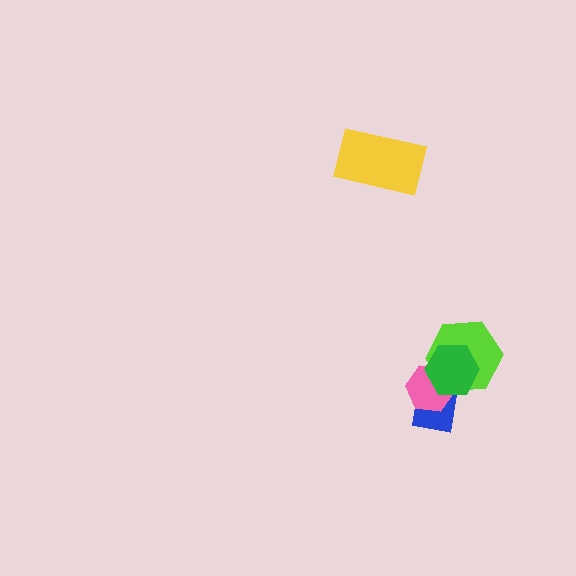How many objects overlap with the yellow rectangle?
0 objects overlap with the yellow rectangle.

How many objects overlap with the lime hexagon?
2 objects overlap with the lime hexagon.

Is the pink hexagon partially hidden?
Yes, it is partially covered by another shape.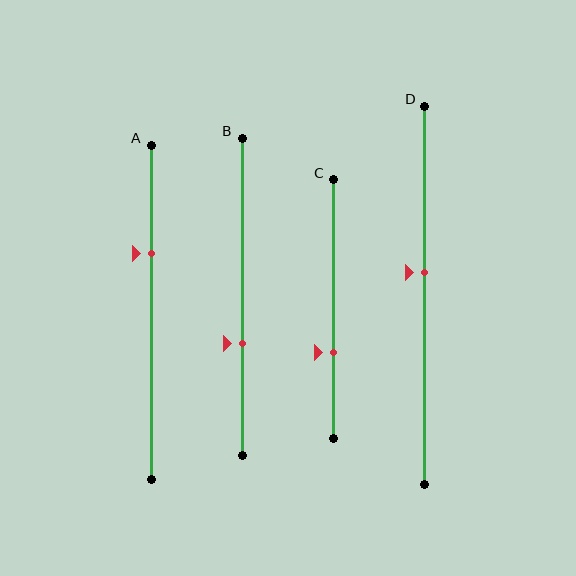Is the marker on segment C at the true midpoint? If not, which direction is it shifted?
No, the marker on segment C is shifted downward by about 17% of the segment length.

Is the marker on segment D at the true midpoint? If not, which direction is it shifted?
No, the marker on segment D is shifted upward by about 6% of the segment length.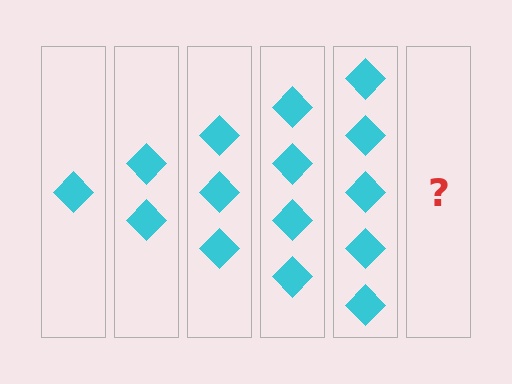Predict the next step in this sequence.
The next step is 6 diamonds.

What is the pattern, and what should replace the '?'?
The pattern is that each step adds one more diamond. The '?' should be 6 diamonds.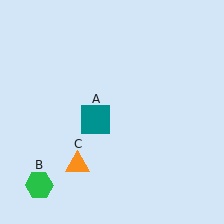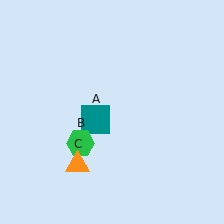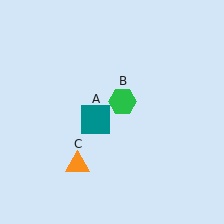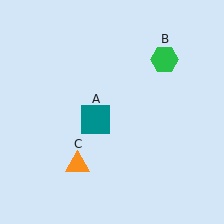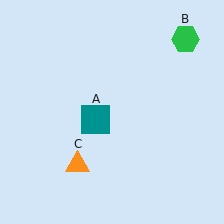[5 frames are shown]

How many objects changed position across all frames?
1 object changed position: green hexagon (object B).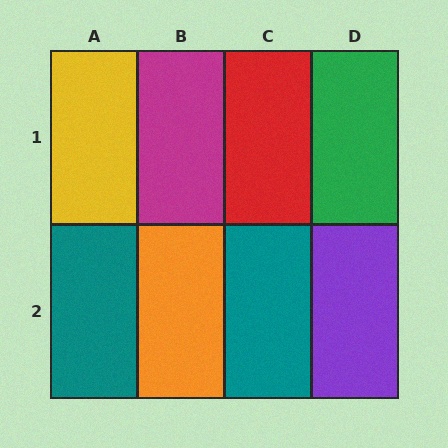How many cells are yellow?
1 cell is yellow.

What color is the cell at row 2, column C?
Teal.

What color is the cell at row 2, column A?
Teal.